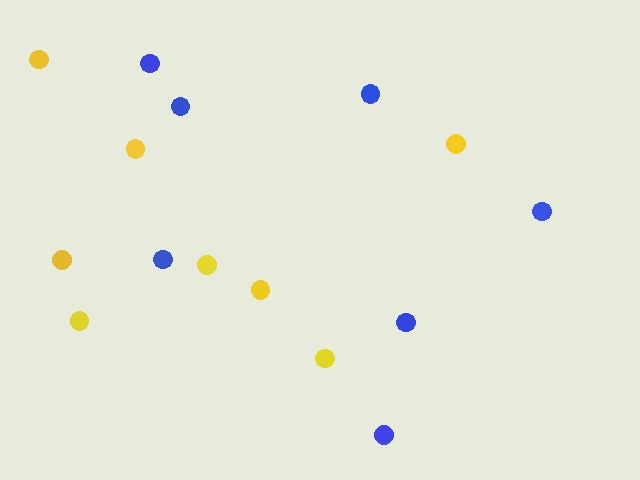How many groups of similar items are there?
There are 2 groups: one group of yellow circles (8) and one group of blue circles (7).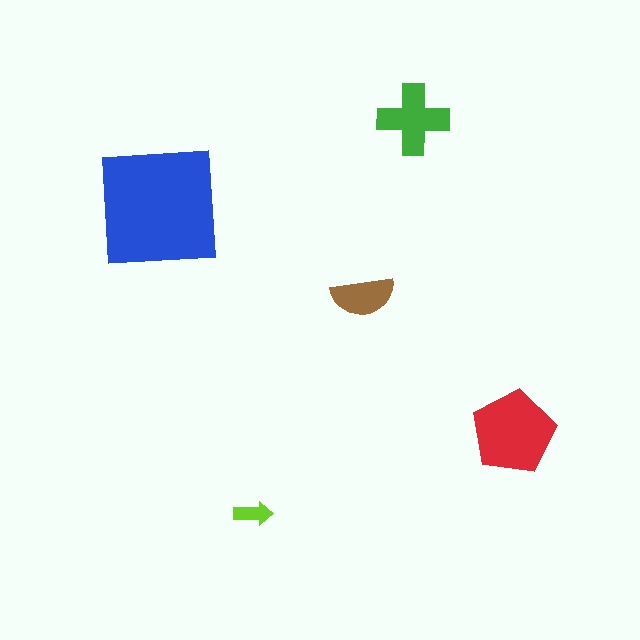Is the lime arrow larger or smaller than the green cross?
Smaller.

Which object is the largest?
The blue square.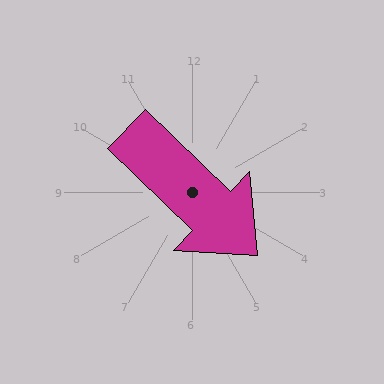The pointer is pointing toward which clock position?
Roughly 4 o'clock.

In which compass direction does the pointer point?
Southeast.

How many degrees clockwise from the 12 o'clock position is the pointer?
Approximately 134 degrees.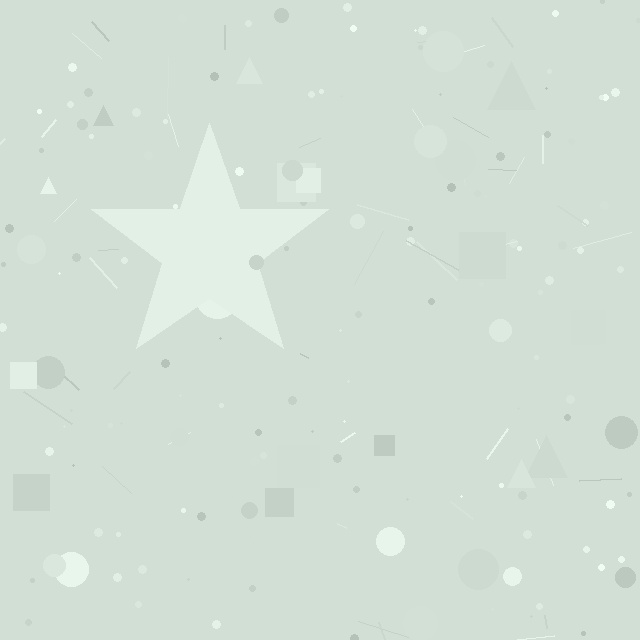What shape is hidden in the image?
A star is hidden in the image.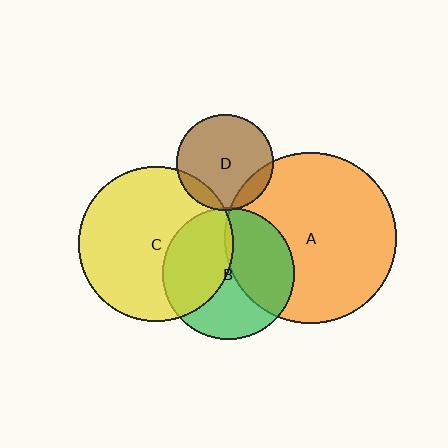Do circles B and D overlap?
Yes.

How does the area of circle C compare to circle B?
Approximately 1.4 times.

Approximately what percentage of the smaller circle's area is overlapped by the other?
Approximately 5%.